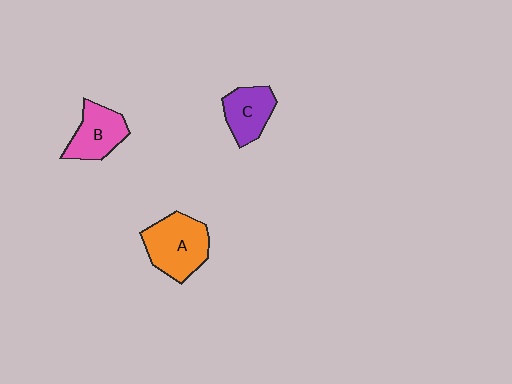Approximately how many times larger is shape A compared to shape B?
Approximately 1.3 times.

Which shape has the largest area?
Shape A (orange).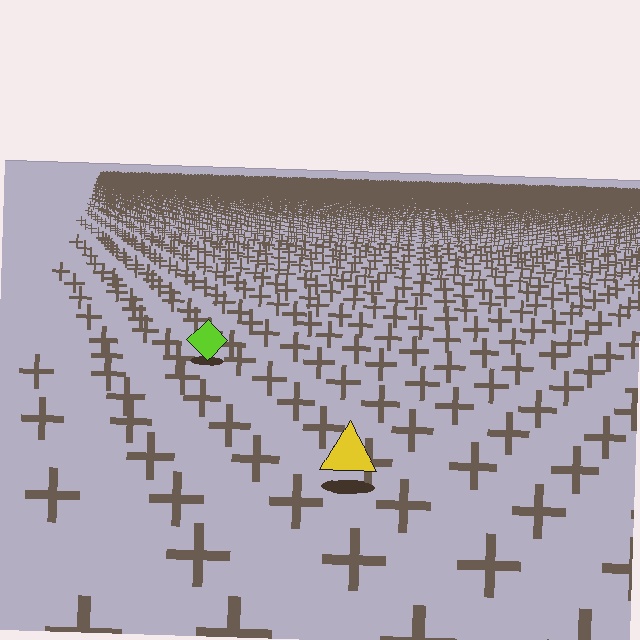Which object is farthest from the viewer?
The lime diamond is farthest from the viewer. It appears smaller and the ground texture around it is denser.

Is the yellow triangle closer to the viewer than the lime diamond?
Yes. The yellow triangle is closer — you can tell from the texture gradient: the ground texture is coarser near it.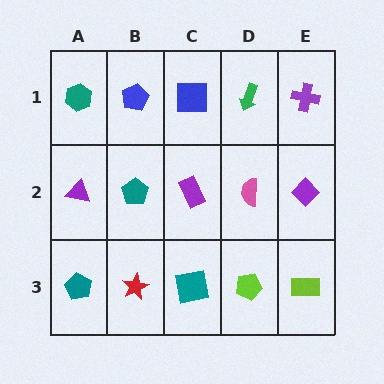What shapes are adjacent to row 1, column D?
A pink semicircle (row 2, column D), a blue square (row 1, column C), a purple cross (row 1, column E).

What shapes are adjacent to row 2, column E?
A purple cross (row 1, column E), a lime rectangle (row 3, column E), a pink semicircle (row 2, column D).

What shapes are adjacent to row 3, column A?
A purple triangle (row 2, column A), a red star (row 3, column B).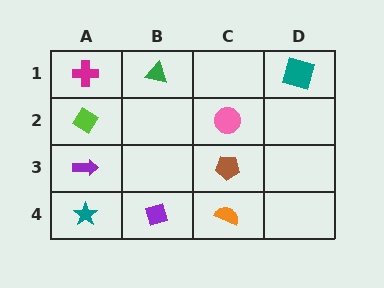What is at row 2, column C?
A pink circle.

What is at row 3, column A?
A purple arrow.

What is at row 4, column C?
An orange semicircle.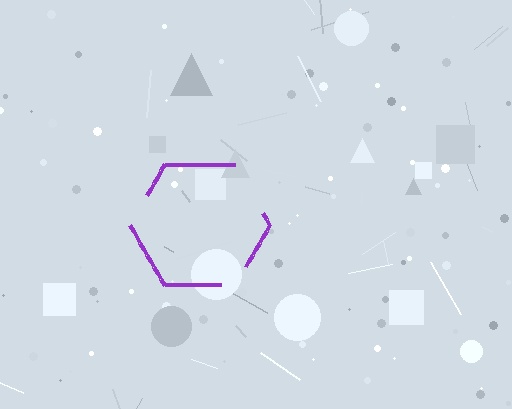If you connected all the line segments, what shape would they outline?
They would outline a hexagon.